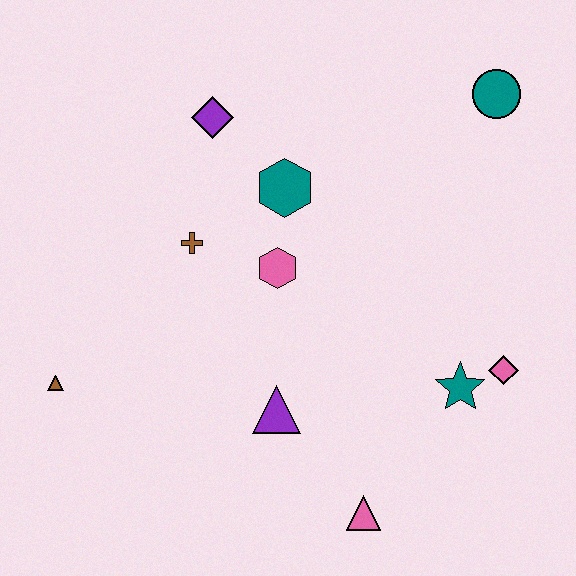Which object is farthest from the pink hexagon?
The teal circle is farthest from the pink hexagon.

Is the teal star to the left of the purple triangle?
No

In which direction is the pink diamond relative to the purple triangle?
The pink diamond is to the right of the purple triangle.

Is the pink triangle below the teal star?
Yes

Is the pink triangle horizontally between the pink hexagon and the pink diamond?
Yes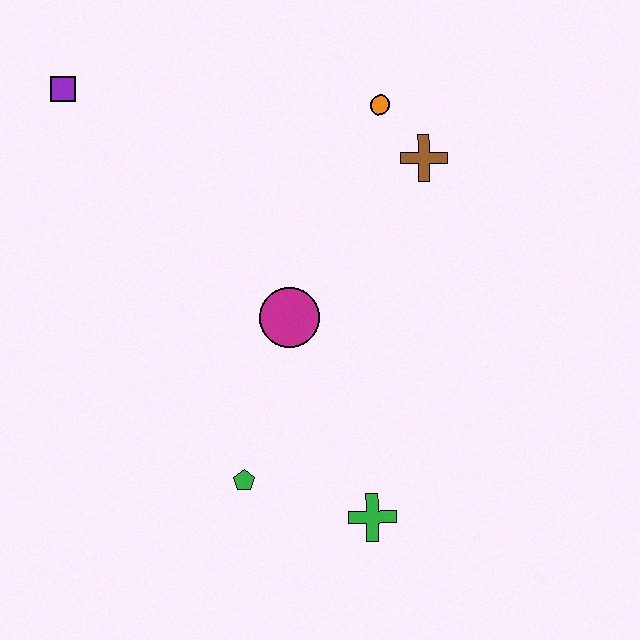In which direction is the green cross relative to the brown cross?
The green cross is below the brown cross.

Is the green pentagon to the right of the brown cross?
No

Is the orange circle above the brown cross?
Yes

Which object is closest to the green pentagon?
The green cross is closest to the green pentagon.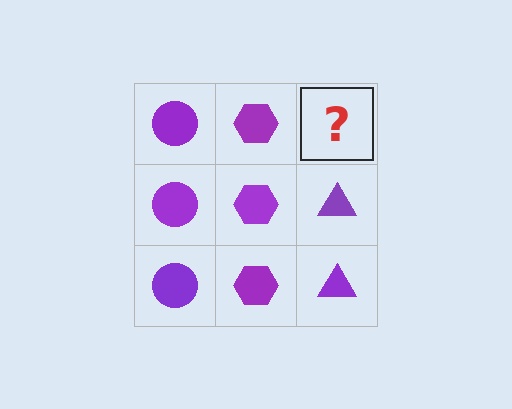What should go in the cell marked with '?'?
The missing cell should contain a purple triangle.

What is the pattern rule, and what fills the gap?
The rule is that each column has a consistent shape. The gap should be filled with a purple triangle.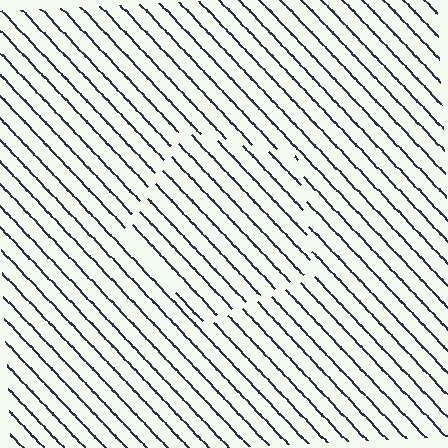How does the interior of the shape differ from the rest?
The interior of the shape contains the same grating, shifted by half a period — the contour is defined by the phase discontinuity where line-ends from the inner and outer gratings abut.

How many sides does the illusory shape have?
5 sides — the line-ends trace a pentagon.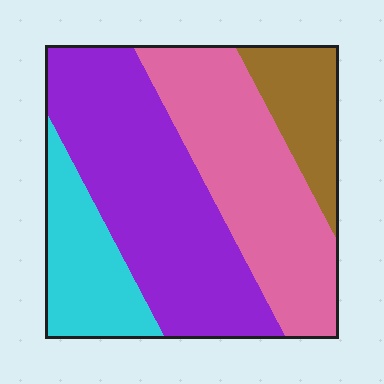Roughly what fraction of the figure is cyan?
Cyan covers about 15% of the figure.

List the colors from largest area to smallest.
From largest to smallest: purple, pink, cyan, brown.